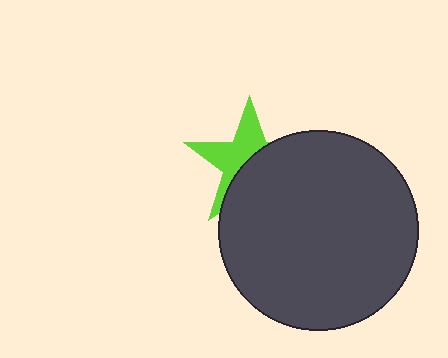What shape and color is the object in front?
The object in front is a dark gray circle.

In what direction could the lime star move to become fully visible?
The lime star could move toward the upper-left. That would shift it out from behind the dark gray circle entirely.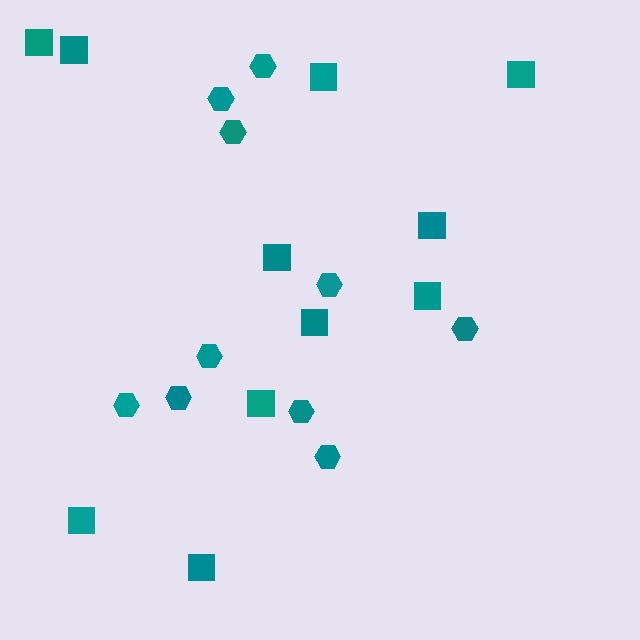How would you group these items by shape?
There are 2 groups: one group of hexagons (10) and one group of squares (11).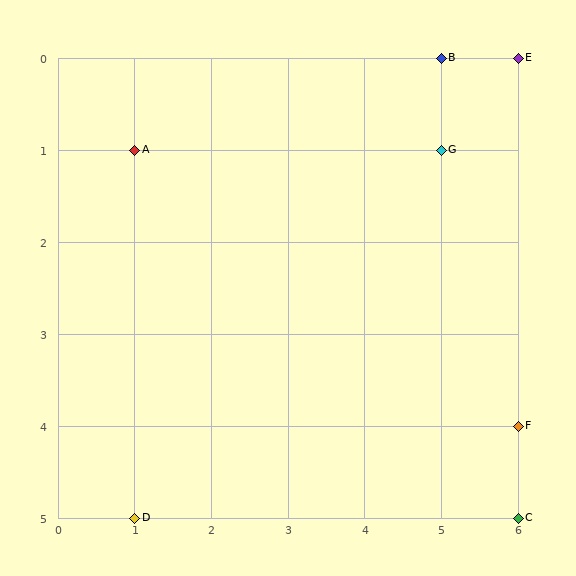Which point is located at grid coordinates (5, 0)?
Point B is at (5, 0).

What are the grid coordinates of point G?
Point G is at grid coordinates (5, 1).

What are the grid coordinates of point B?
Point B is at grid coordinates (5, 0).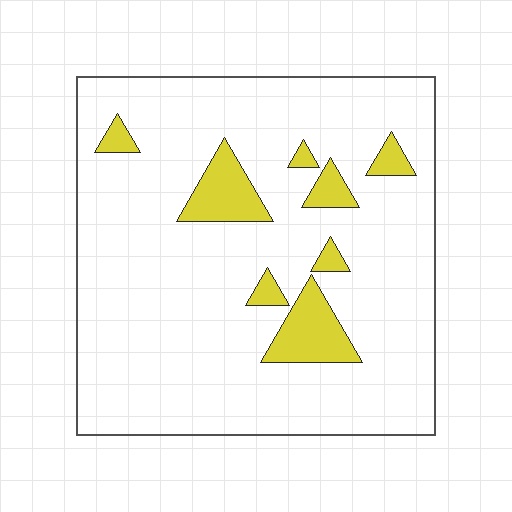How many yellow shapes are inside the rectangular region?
8.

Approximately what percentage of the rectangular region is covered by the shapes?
Approximately 10%.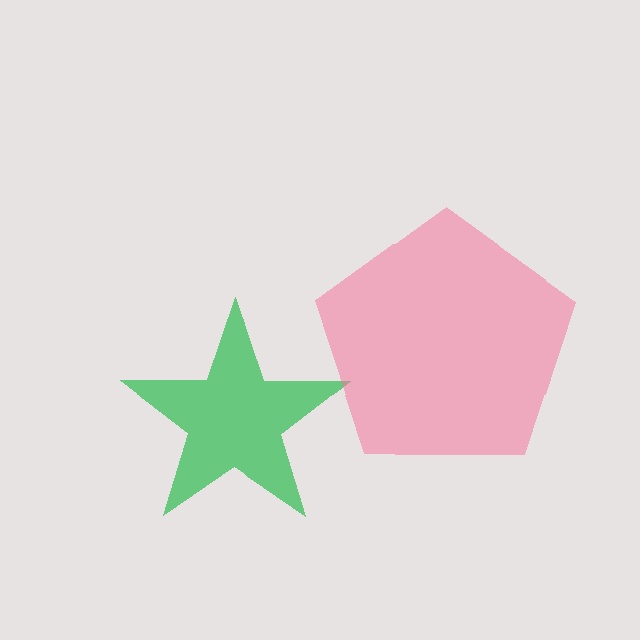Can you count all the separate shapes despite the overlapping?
Yes, there are 2 separate shapes.